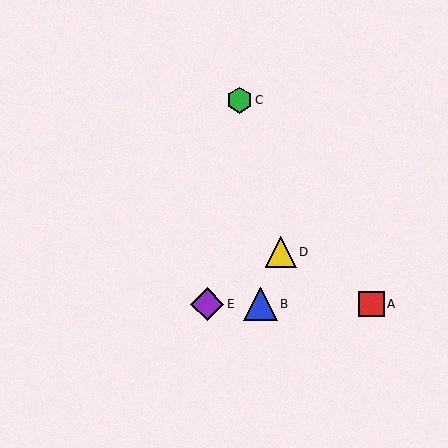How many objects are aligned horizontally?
3 objects (A, B, E) are aligned horizontally.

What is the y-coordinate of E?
Object E is at y≈304.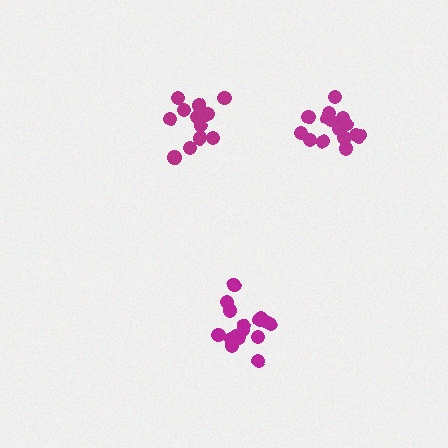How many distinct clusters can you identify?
There are 3 distinct clusters.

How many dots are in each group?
Group 1: 13 dots, Group 2: 16 dots, Group 3: 16 dots (45 total).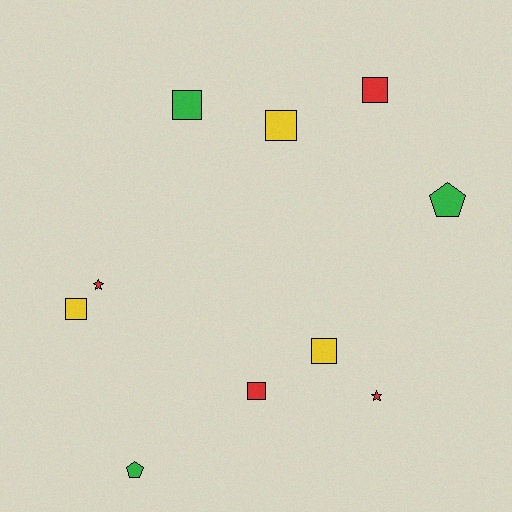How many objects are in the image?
There are 10 objects.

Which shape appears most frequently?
Square, with 6 objects.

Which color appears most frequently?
Red, with 4 objects.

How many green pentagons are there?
There are 2 green pentagons.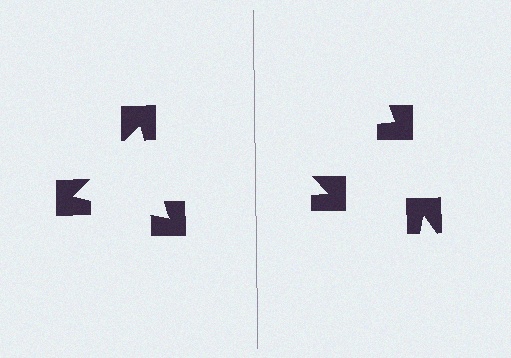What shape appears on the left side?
An illusory triangle.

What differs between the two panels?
The notched squares are positioned identically on both sides; only the wedge orientations differ. On the left they align to a triangle; on the right they are misaligned.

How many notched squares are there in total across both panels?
6 — 3 on each side.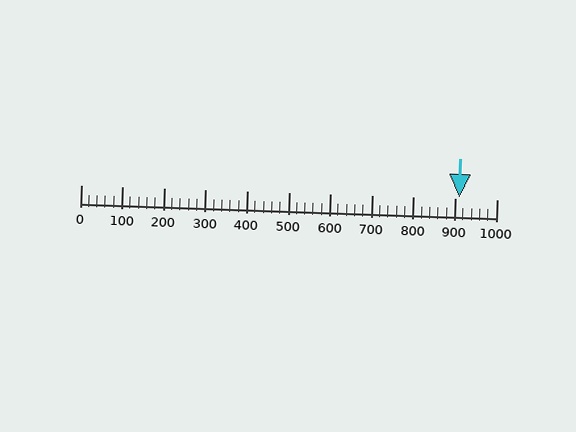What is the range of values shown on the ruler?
The ruler shows values from 0 to 1000.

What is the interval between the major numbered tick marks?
The major tick marks are spaced 100 units apart.